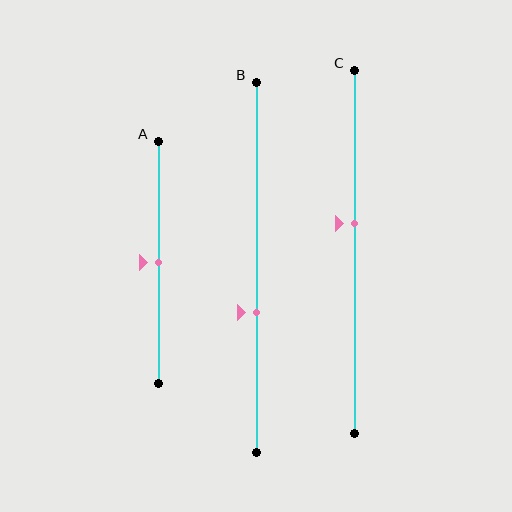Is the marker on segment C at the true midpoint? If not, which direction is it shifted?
No, the marker on segment C is shifted upward by about 8% of the segment length.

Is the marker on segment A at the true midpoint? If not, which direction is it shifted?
Yes, the marker on segment A is at the true midpoint.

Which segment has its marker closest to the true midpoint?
Segment A has its marker closest to the true midpoint.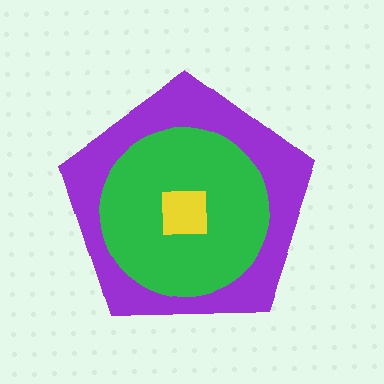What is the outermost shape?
The purple pentagon.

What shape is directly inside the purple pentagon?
The green circle.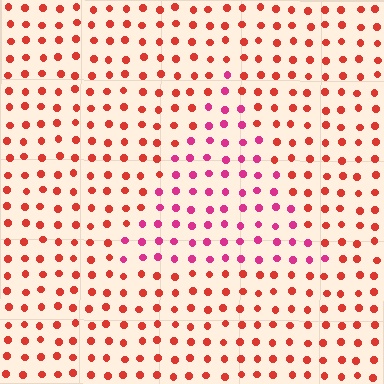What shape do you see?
I see a triangle.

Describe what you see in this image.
The image is filled with small red elements in a uniform arrangement. A triangle-shaped region is visible where the elements are tinted to a slightly different hue, forming a subtle color boundary.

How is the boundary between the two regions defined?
The boundary is defined purely by a slight shift in hue (about 36 degrees). Spacing, size, and orientation are identical on both sides.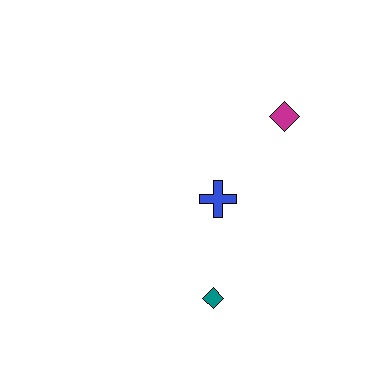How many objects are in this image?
There are 3 objects.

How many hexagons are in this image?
There are no hexagons.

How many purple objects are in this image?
There are no purple objects.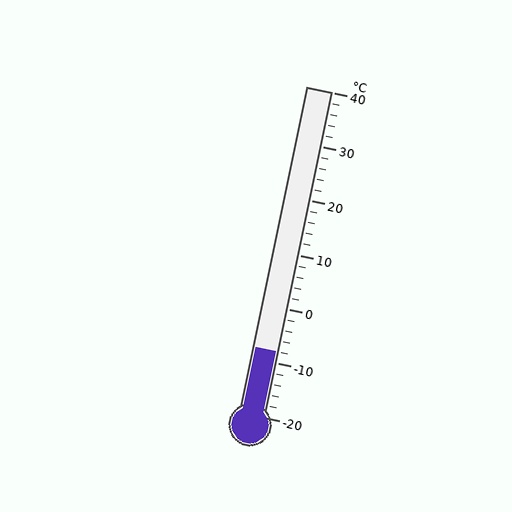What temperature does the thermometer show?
The thermometer shows approximately -8°C.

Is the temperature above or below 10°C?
The temperature is below 10°C.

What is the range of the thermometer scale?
The thermometer scale ranges from -20°C to 40°C.